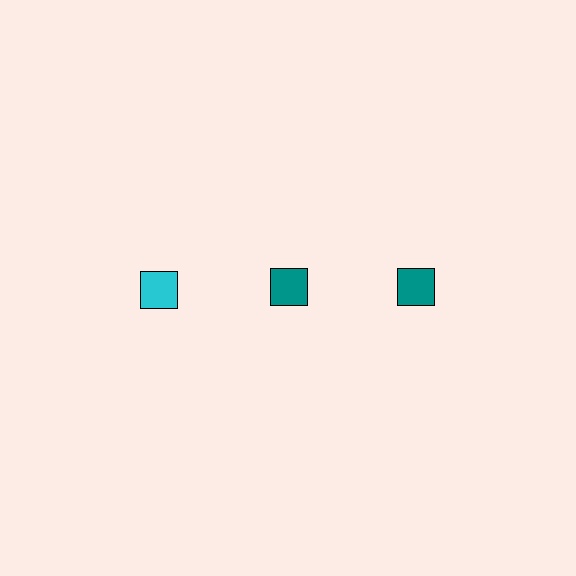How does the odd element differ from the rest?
It has a different color: cyan instead of teal.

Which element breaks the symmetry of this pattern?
The cyan square in the top row, leftmost column breaks the symmetry. All other shapes are teal squares.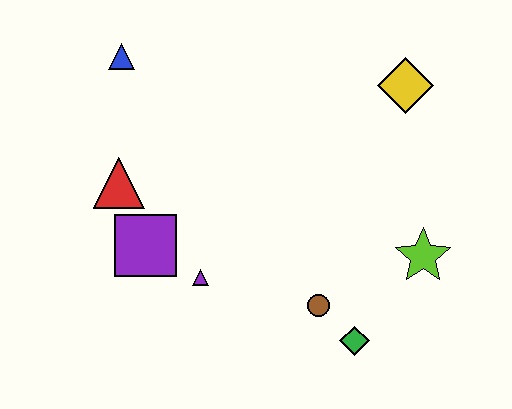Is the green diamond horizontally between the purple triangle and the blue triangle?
No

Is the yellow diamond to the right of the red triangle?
Yes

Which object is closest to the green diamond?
The brown circle is closest to the green diamond.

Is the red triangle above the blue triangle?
No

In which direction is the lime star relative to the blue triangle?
The lime star is to the right of the blue triangle.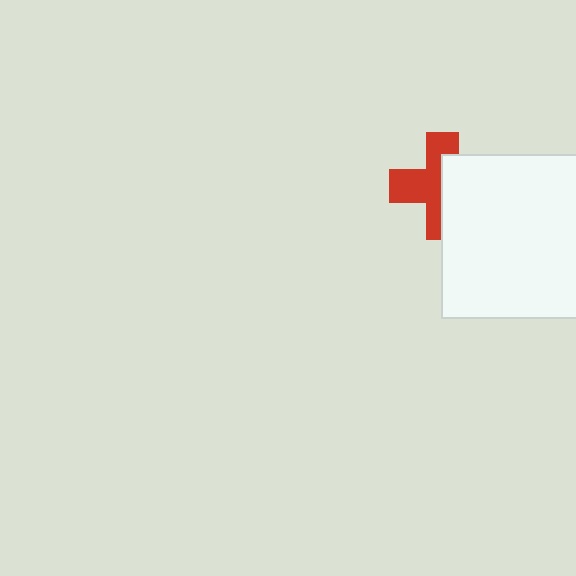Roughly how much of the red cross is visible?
About half of it is visible (roughly 54%).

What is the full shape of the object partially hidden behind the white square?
The partially hidden object is a red cross.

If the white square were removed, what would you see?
You would see the complete red cross.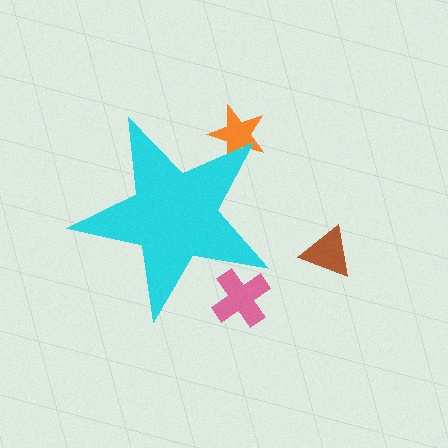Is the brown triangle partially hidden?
No, the brown triangle is fully visible.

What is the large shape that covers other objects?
A cyan star.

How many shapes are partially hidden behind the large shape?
2 shapes are partially hidden.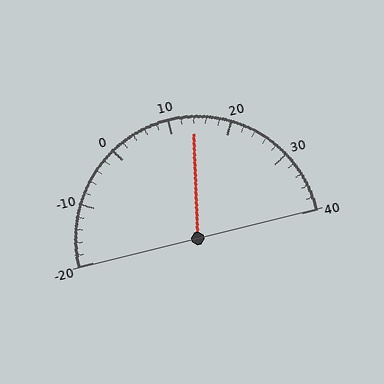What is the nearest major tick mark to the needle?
The nearest major tick mark is 10.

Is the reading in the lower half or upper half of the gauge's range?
The reading is in the upper half of the range (-20 to 40).